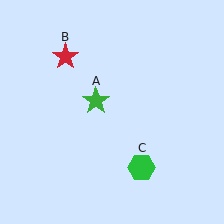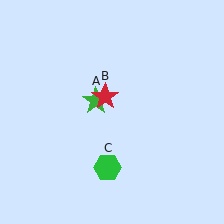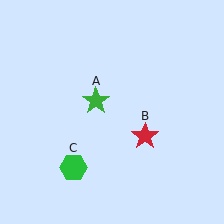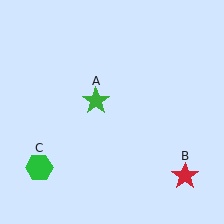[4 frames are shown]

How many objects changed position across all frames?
2 objects changed position: red star (object B), green hexagon (object C).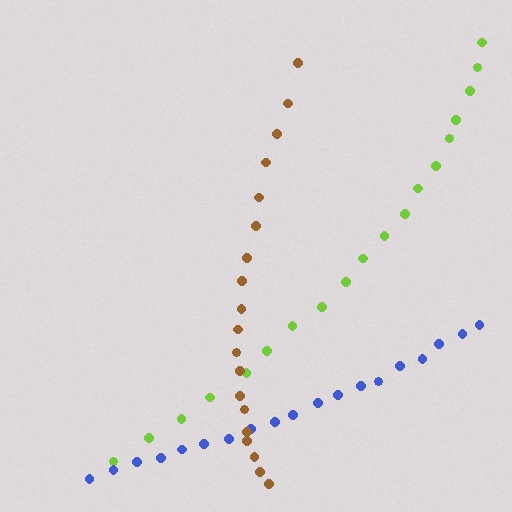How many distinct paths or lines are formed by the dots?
There are 3 distinct paths.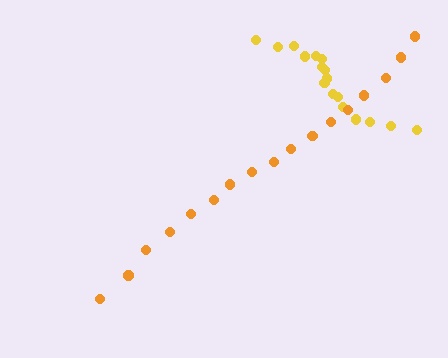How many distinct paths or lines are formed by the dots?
There are 2 distinct paths.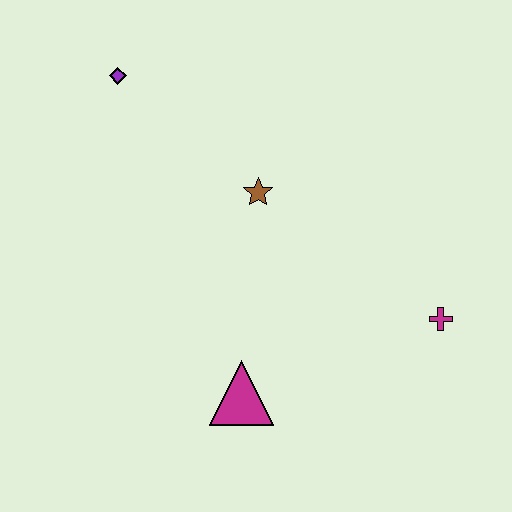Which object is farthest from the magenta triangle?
The purple diamond is farthest from the magenta triangle.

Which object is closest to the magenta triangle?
The brown star is closest to the magenta triangle.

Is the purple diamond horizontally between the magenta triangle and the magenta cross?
No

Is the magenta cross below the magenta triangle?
No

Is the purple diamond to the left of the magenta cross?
Yes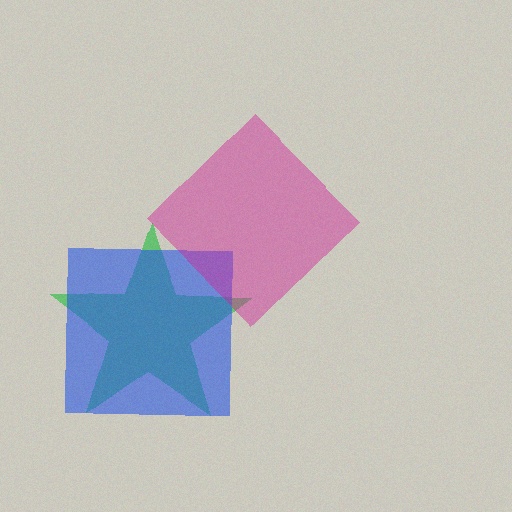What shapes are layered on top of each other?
The layered shapes are: a green star, a blue square, a magenta diamond.